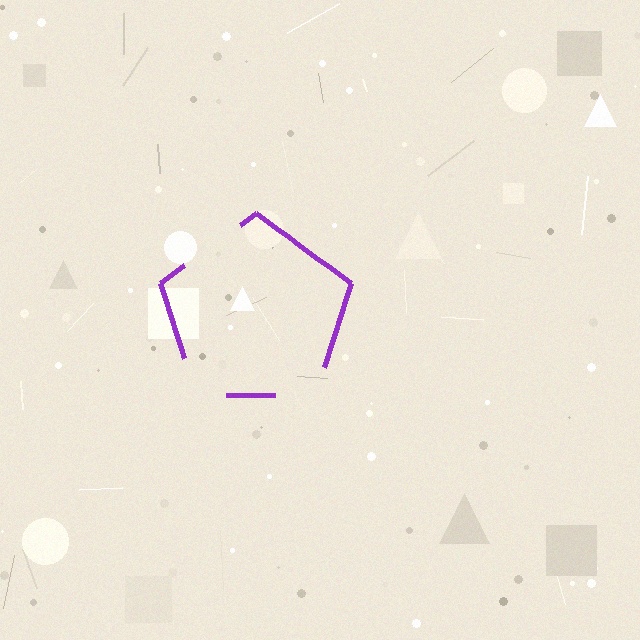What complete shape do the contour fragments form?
The contour fragments form a pentagon.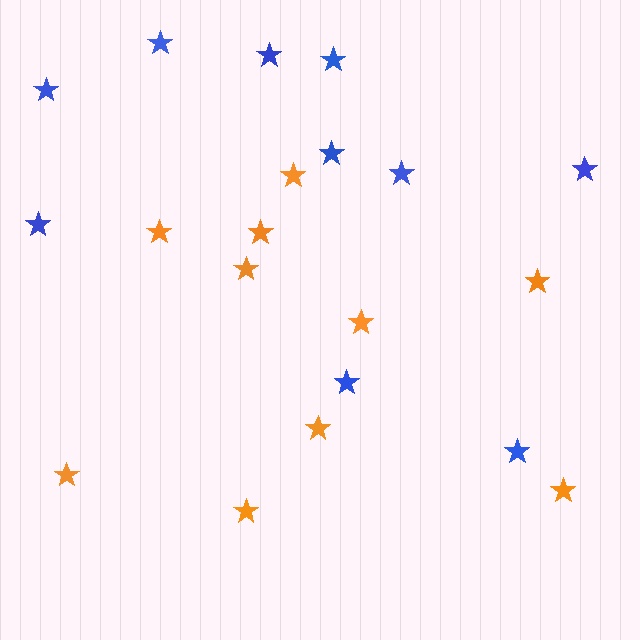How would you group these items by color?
There are 2 groups: one group of orange stars (10) and one group of blue stars (10).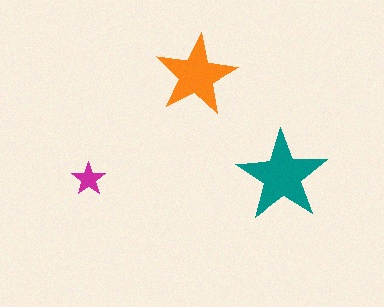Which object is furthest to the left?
The magenta star is leftmost.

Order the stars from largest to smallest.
the teal one, the orange one, the magenta one.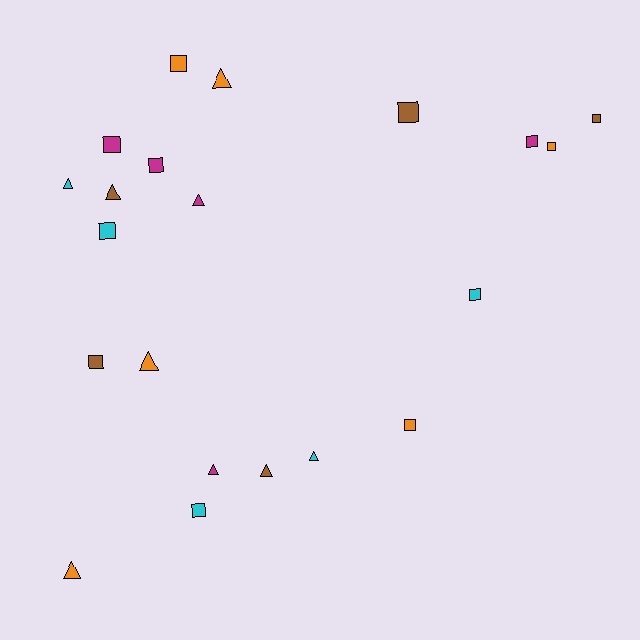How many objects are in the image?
There are 21 objects.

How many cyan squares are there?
There are 3 cyan squares.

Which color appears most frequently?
Orange, with 6 objects.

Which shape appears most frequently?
Square, with 12 objects.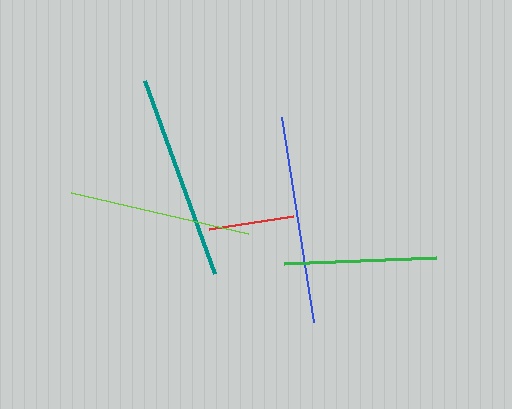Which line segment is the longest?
The blue line is the longest at approximately 207 pixels.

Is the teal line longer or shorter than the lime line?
The teal line is longer than the lime line.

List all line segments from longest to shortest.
From longest to shortest: blue, teal, lime, green, red.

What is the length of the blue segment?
The blue segment is approximately 207 pixels long.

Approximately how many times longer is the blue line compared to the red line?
The blue line is approximately 2.4 times the length of the red line.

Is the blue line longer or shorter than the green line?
The blue line is longer than the green line.